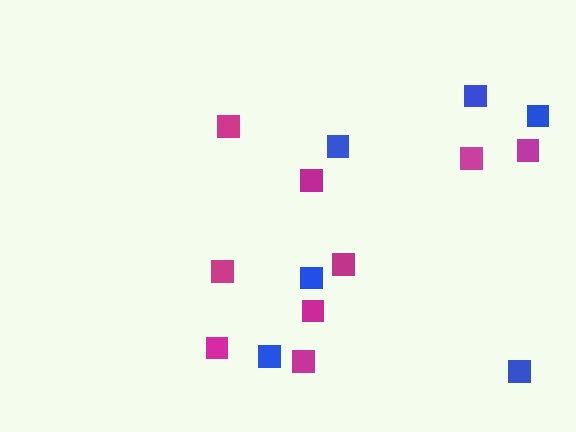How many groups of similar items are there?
There are 2 groups: one group of magenta squares (9) and one group of blue squares (6).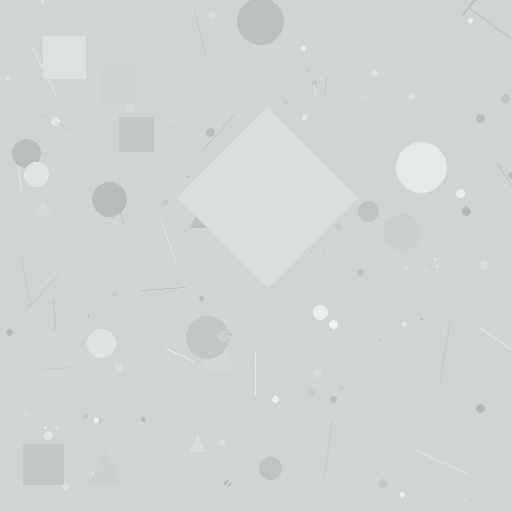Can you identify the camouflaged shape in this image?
The camouflaged shape is a diamond.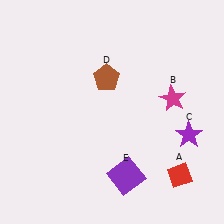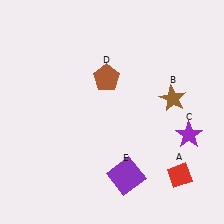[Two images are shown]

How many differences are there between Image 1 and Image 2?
There is 1 difference between the two images.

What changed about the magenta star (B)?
In Image 1, B is magenta. In Image 2, it changed to brown.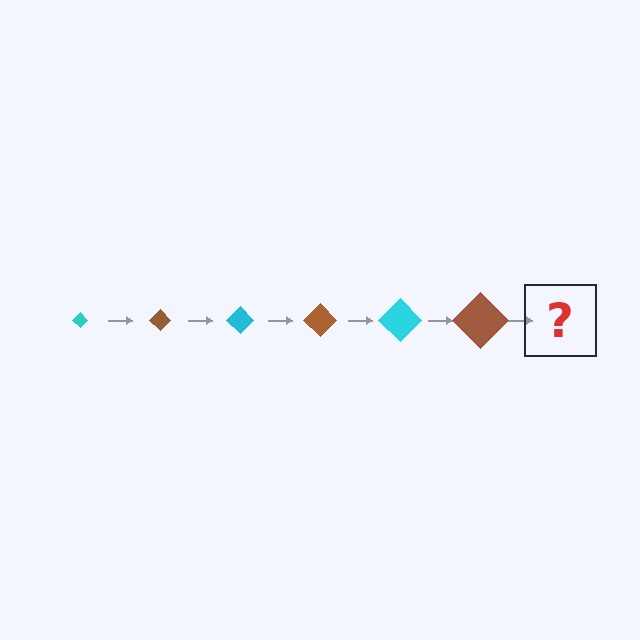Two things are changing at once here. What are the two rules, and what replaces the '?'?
The two rules are that the diamond grows larger each step and the color cycles through cyan and brown. The '?' should be a cyan diamond, larger than the previous one.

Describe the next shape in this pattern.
It should be a cyan diamond, larger than the previous one.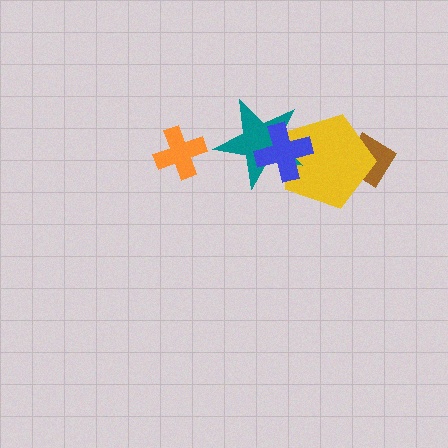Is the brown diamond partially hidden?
Yes, it is partially covered by another shape.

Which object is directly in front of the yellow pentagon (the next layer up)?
The teal star is directly in front of the yellow pentagon.